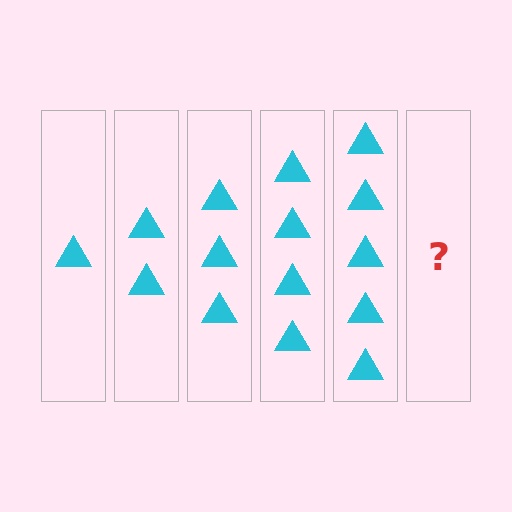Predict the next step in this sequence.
The next step is 6 triangles.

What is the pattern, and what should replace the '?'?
The pattern is that each step adds one more triangle. The '?' should be 6 triangles.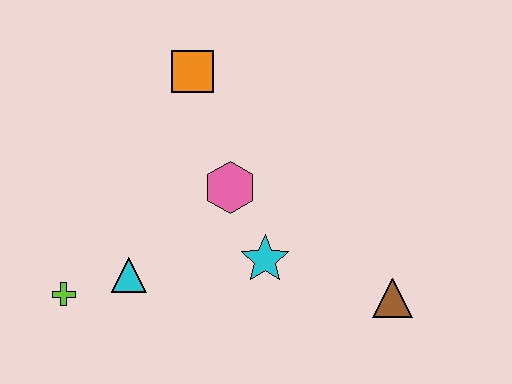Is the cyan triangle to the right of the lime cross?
Yes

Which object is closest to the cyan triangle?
The lime cross is closest to the cyan triangle.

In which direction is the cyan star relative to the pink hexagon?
The cyan star is below the pink hexagon.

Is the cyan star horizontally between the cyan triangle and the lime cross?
No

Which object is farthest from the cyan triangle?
The brown triangle is farthest from the cyan triangle.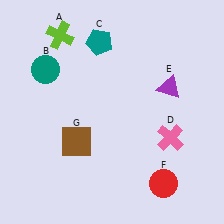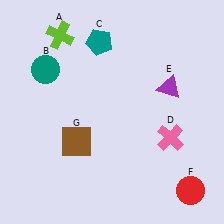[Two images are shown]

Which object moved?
The red circle (F) moved right.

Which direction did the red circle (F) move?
The red circle (F) moved right.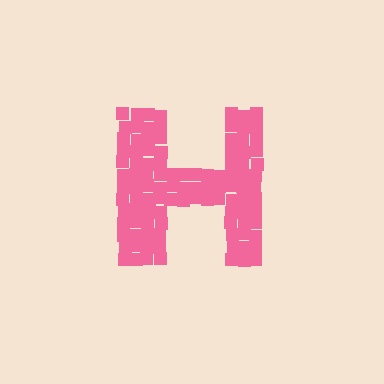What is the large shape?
The large shape is the letter H.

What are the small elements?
The small elements are squares.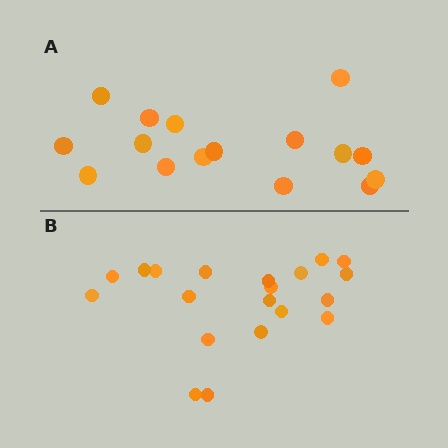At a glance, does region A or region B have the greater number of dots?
Region B (the bottom region) has more dots.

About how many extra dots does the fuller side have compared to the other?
Region B has about 4 more dots than region A.